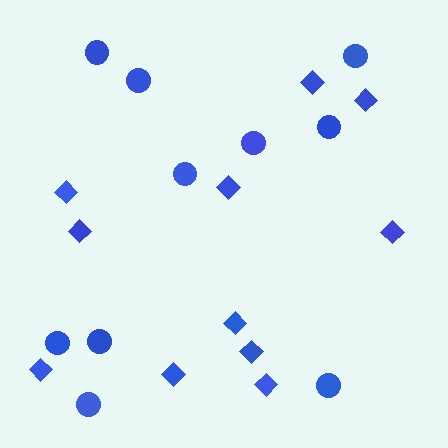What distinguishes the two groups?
There are 2 groups: one group of circles (10) and one group of diamonds (11).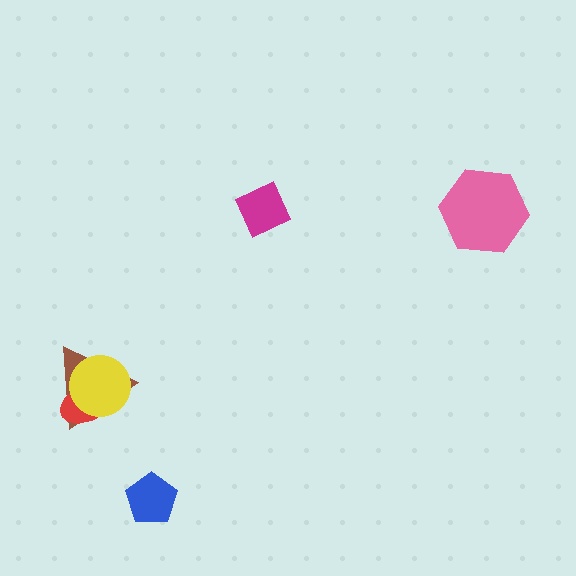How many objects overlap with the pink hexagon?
0 objects overlap with the pink hexagon.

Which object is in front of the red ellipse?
The yellow circle is in front of the red ellipse.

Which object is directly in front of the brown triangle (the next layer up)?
The red ellipse is directly in front of the brown triangle.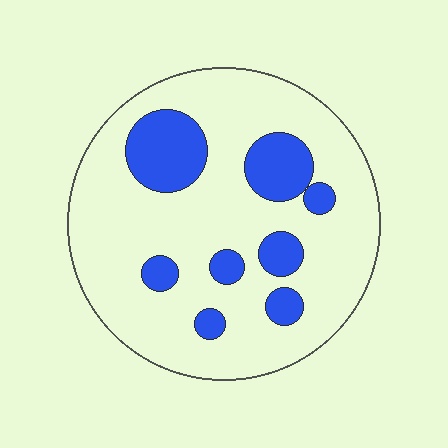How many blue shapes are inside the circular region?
8.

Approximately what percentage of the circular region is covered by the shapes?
Approximately 20%.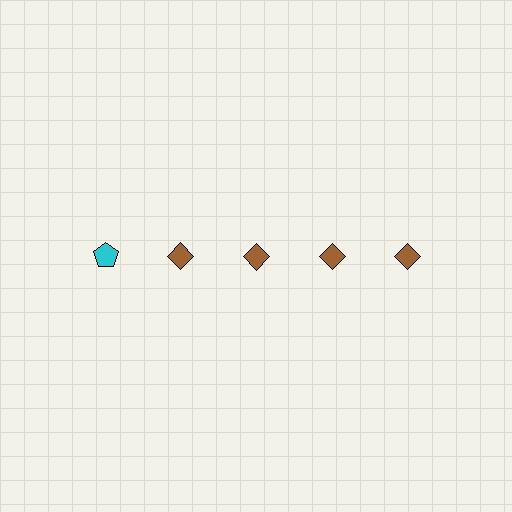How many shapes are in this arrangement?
There are 5 shapes arranged in a grid pattern.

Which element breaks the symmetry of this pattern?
The cyan pentagon in the top row, leftmost column breaks the symmetry. All other shapes are brown diamonds.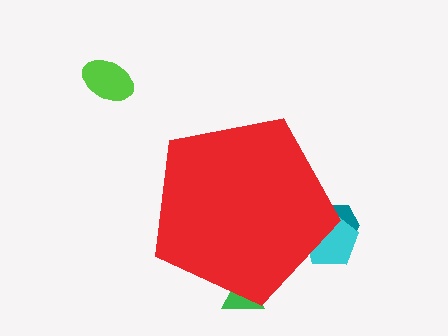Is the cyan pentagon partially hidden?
Yes, the cyan pentagon is partially hidden behind the red pentagon.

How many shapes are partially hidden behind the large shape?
3 shapes are partially hidden.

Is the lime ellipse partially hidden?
No, the lime ellipse is fully visible.